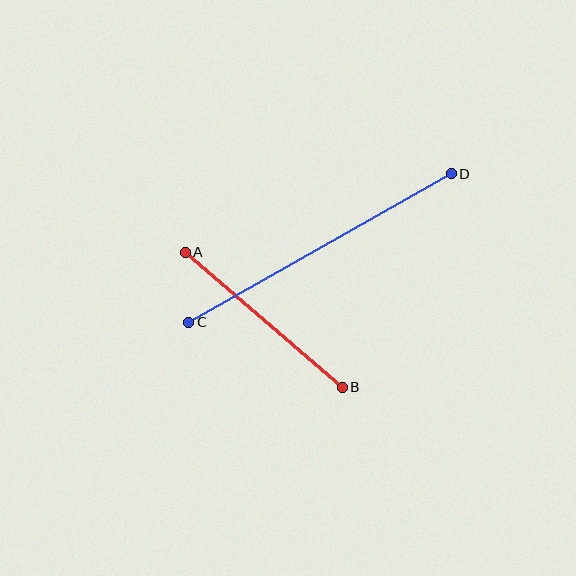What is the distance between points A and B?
The distance is approximately 207 pixels.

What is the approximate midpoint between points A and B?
The midpoint is at approximately (264, 320) pixels.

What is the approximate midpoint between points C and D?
The midpoint is at approximately (320, 248) pixels.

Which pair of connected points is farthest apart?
Points C and D are farthest apart.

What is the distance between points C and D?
The distance is approximately 302 pixels.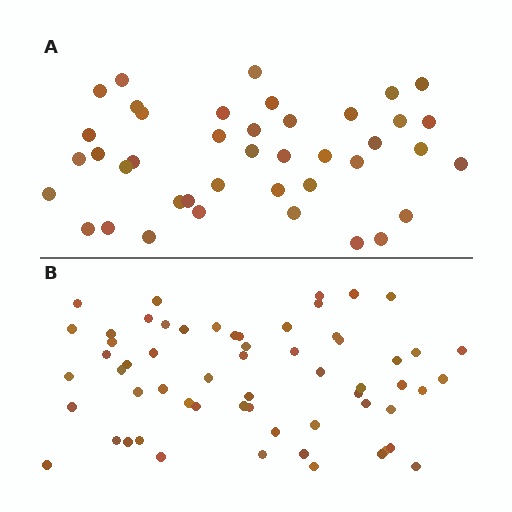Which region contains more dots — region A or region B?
Region B (the bottom region) has more dots.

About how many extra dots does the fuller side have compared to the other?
Region B has approximately 20 more dots than region A.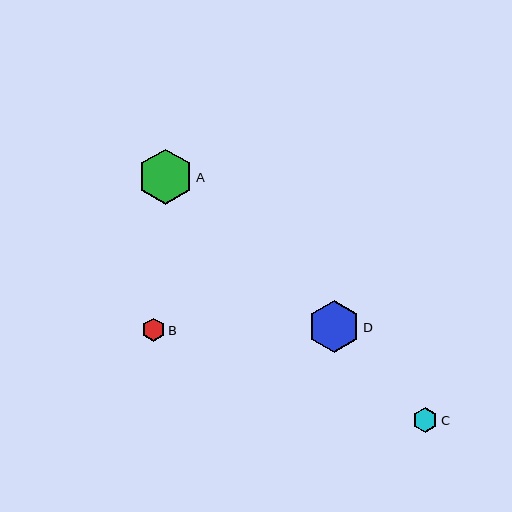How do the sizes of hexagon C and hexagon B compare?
Hexagon C and hexagon B are approximately the same size.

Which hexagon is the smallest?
Hexagon B is the smallest with a size of approximately 23 pixels.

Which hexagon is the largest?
Hexagon A is the largest with a size of approximately 55 pixels.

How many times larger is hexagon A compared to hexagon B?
Hexagon A is approximately 2.4 times the size of hexagon B.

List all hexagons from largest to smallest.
From largest to smallest: A, D, C, B.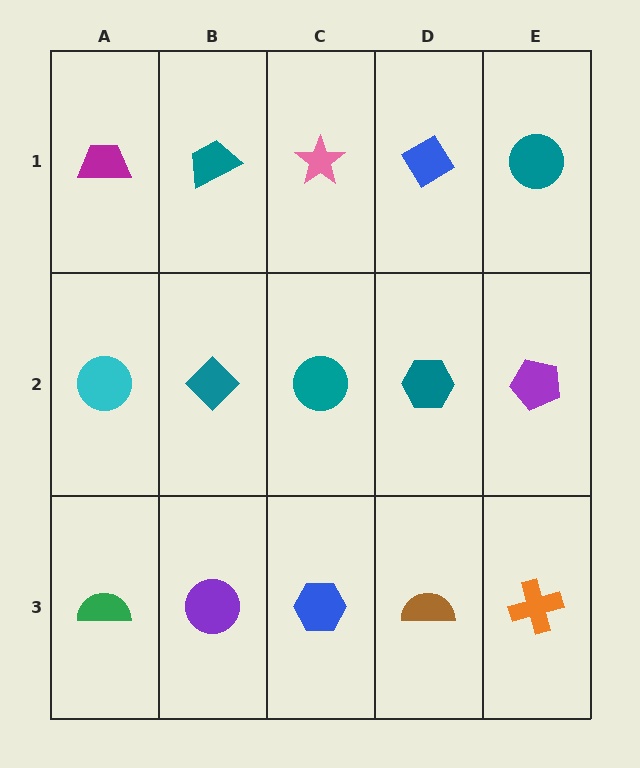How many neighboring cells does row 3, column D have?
3.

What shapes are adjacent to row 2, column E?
A teal circle (row 1, column E), an orange cross (row 3, column E), a teal hexagon (row 2, column D).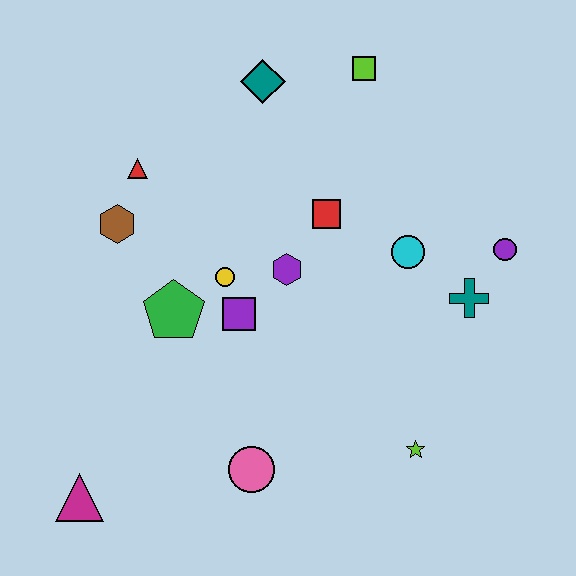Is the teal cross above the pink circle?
Yes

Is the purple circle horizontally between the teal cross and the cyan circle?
No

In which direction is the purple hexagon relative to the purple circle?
The purple hexagon is to the left of the purple circle.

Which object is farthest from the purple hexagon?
The magenta triangle is farthest from the purple hexagon.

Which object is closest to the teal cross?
The purple circle is closest to the teal cross.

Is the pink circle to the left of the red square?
Yes